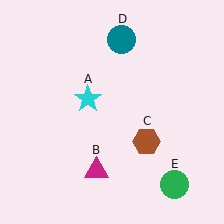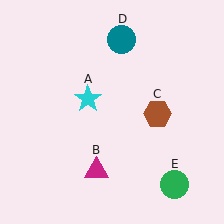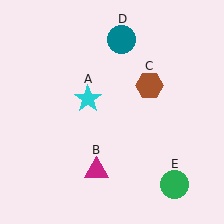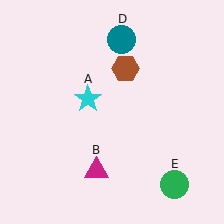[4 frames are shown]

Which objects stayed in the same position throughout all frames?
Cyan star (object A) and magenta triangle (object B) and teal circle (object D) and green circle (object E) remained stationary.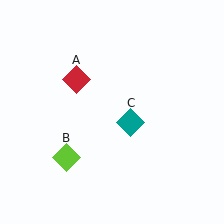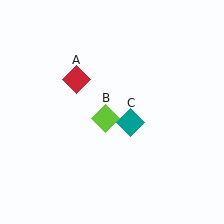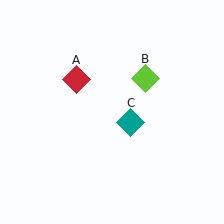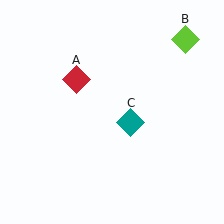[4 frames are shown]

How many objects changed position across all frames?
1 object changed position: lime diamond (object B).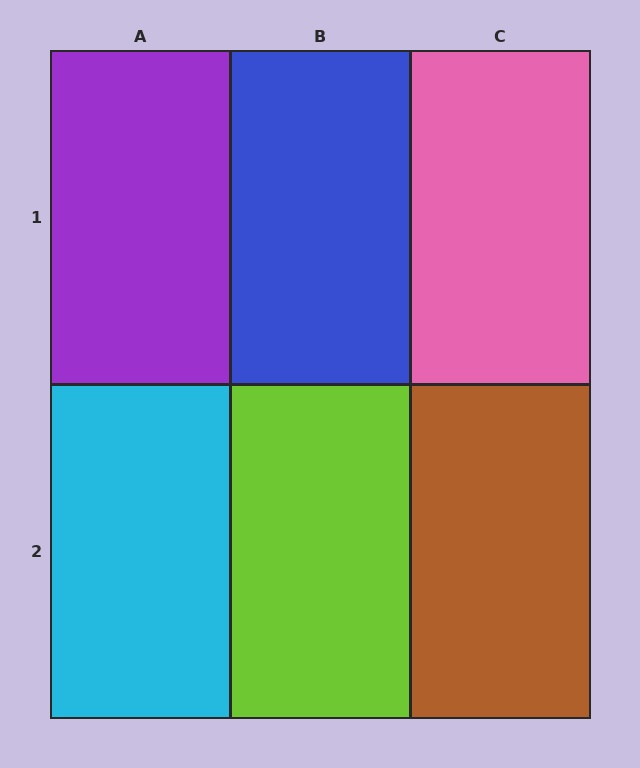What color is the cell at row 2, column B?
Lime.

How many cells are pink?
1 cell is pink.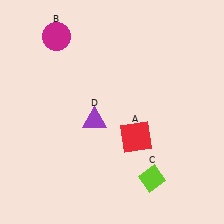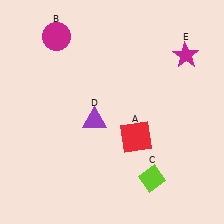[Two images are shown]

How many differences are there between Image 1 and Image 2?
There is 1 difference between the two images.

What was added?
A magenta star (E) was added in Image 2.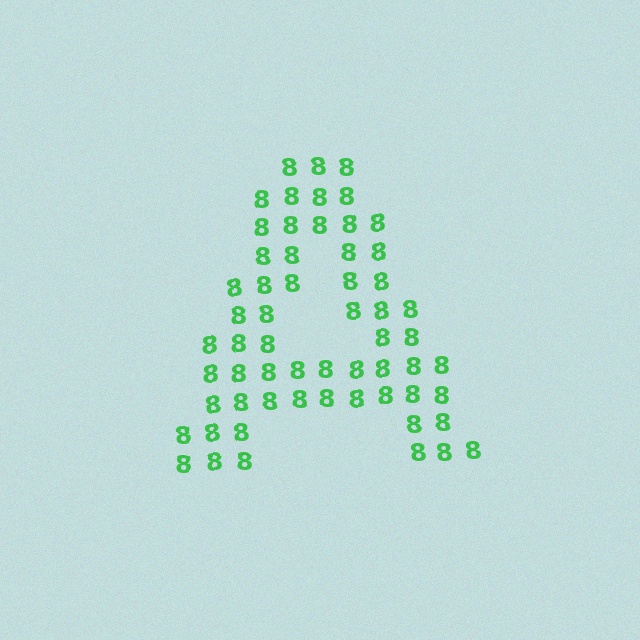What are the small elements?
The small elements are digit 8's.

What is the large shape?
The large shape is the letter A.